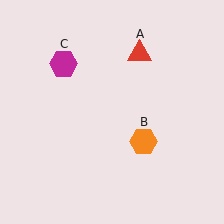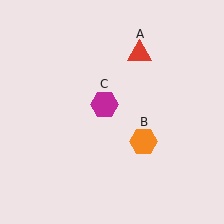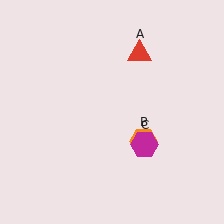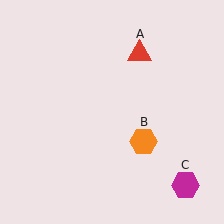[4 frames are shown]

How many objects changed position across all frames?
1 object changed position: magenta hexagon (object C).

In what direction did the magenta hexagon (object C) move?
The magenta hexagon (object C) moved down and to the right.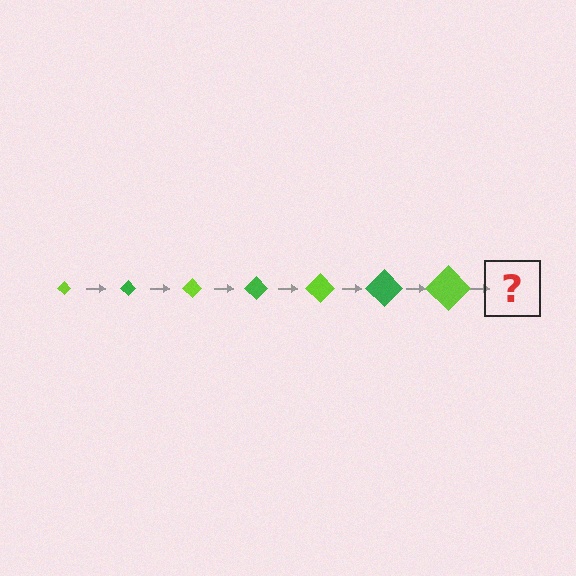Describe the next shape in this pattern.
It should be a green diamond, larger than the previous one.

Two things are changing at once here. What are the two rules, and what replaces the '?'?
The two rules are that the diamond grows larger each step and the color cycles through lime and green. The '?' should be a green diamond, larger than the previous one.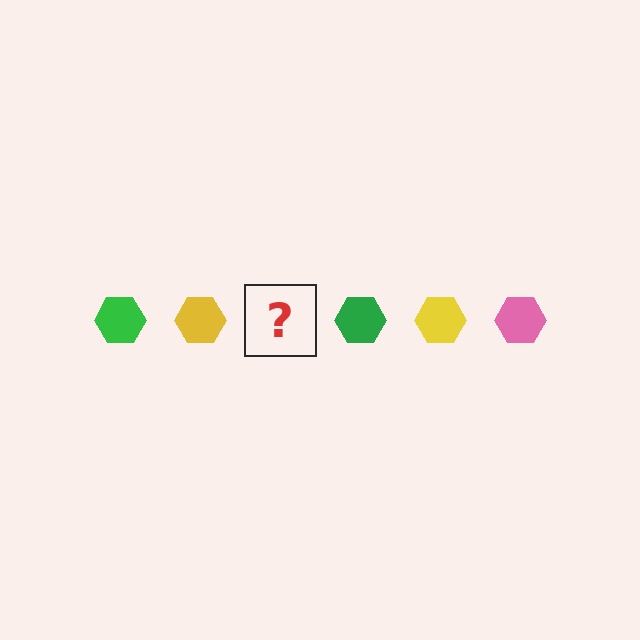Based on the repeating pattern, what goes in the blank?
The blank should be a pink hexagon.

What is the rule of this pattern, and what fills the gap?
The rule is that the pattern cycles through green, yellow, pink hexagons. The gap should be filled with a pink hexagon.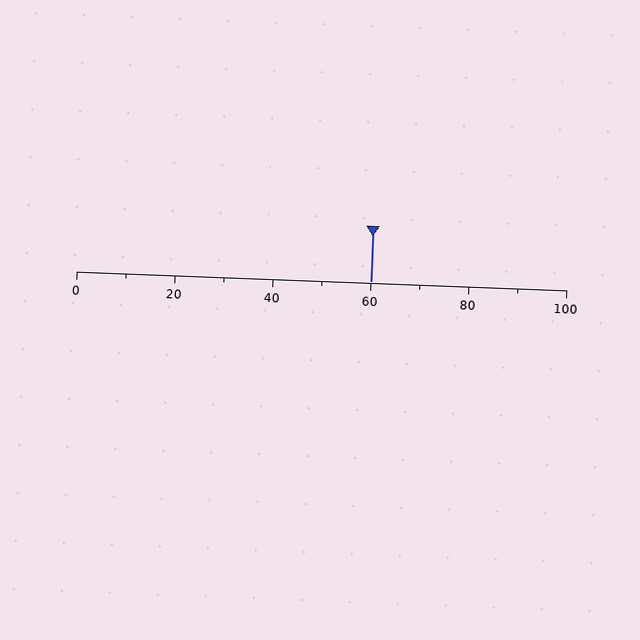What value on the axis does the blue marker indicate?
The marker indicates approximately 60.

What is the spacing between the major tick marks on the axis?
The major ticks are spaced 20 apart.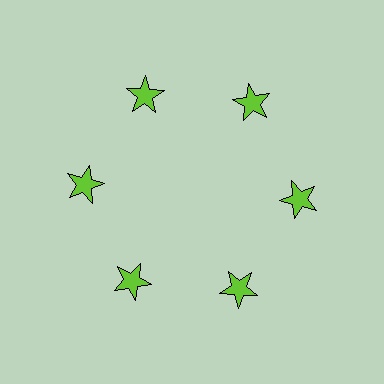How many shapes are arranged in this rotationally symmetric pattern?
There are 6 shapes, arranged in 6 groups of 1.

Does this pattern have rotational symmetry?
Yes, this pattern has 6-fold rotational symmetry. It looks the same after rotating 60 degrees around the center.